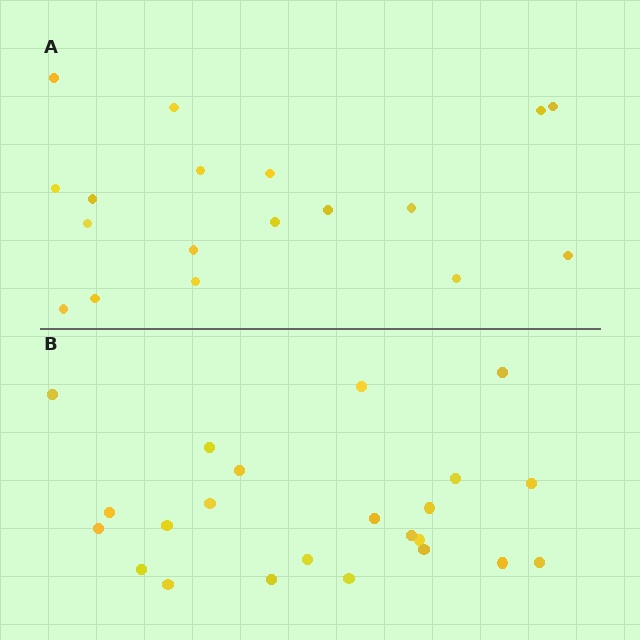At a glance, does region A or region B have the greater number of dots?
Region B (the bottom region) has more dots.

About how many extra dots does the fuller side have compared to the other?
Region B has about 5 more dots than region A.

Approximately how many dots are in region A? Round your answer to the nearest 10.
About 20 dots. (The exact count is 18, which rounds to 20.)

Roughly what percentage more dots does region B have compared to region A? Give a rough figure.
About 30% more.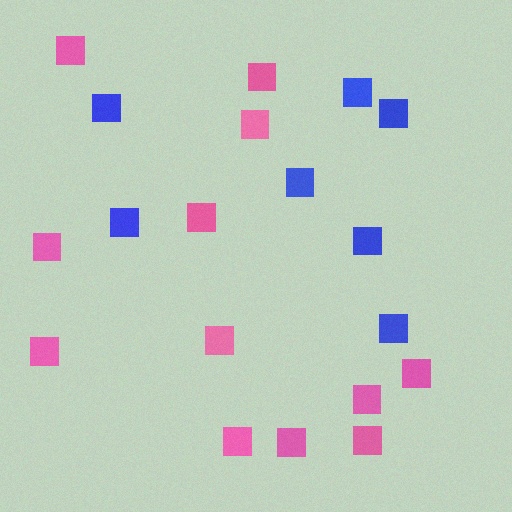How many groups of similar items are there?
There are 2 groups: one group of blue squares (7) and one group of pink squares (12).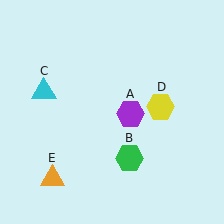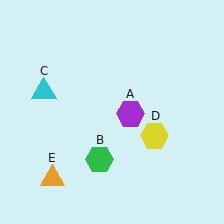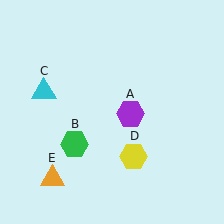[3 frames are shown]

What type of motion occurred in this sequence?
The green hexagon (object B), yellow hexagon (object D) rotated clockwise around the center of the scene.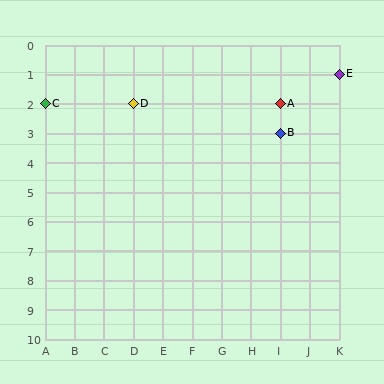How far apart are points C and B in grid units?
Points C and B are 8 columns and 1 row apart (about 8.1 grid units diagonally).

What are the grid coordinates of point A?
Point A is at grid coordinates (I, 2).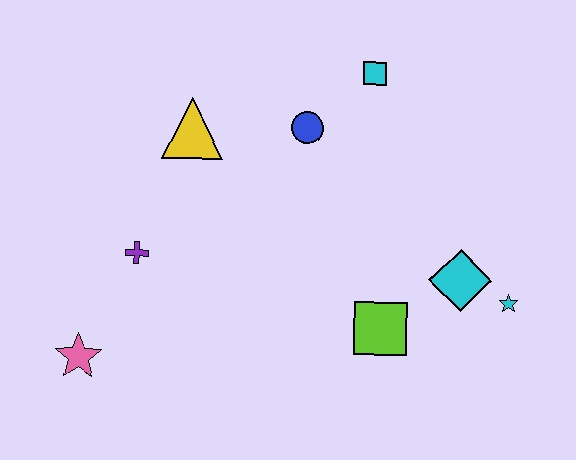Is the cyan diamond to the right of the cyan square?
Yes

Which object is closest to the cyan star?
The cyan diamond is closest to the cyan star.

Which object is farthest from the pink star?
The cyan star is farthest from the pink star.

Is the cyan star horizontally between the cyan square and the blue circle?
No